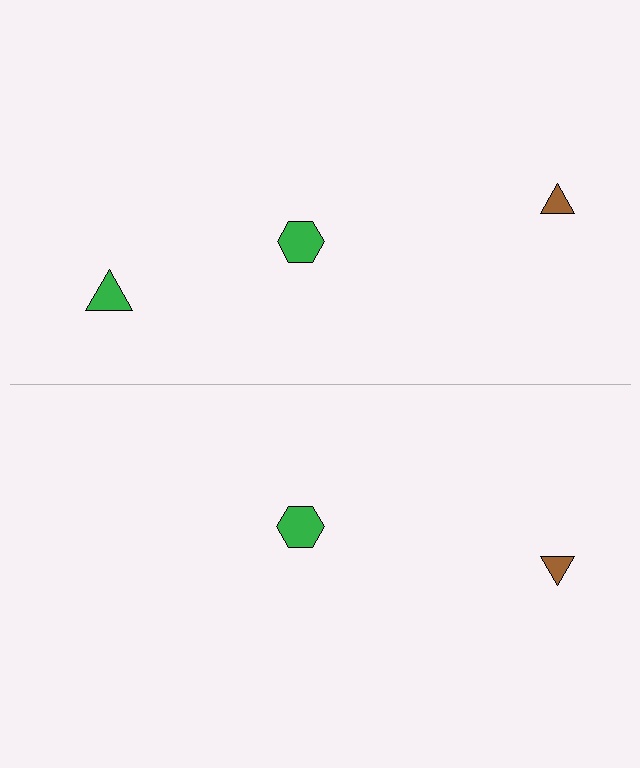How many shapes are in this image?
There are 5 shapes in this image.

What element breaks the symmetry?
A green triangle is missing from the bottom side.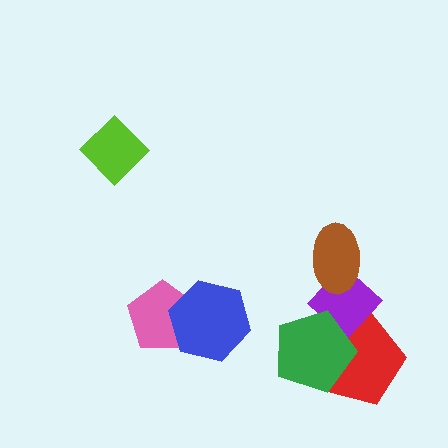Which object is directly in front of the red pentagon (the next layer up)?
The purple diamond is directly in front of the red pentagon.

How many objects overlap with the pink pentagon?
1 object overlaps with the pink pentagon.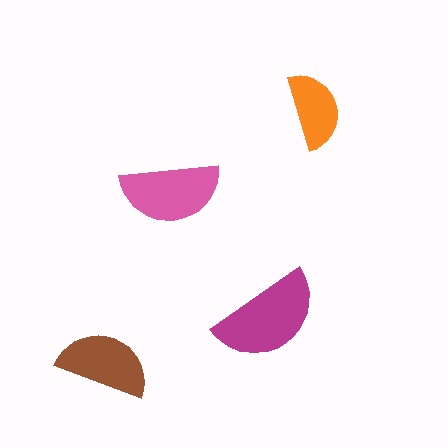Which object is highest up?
The orange semicircle is topmost.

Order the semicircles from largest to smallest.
the magenta one, the pink one, the brown one, the orange one.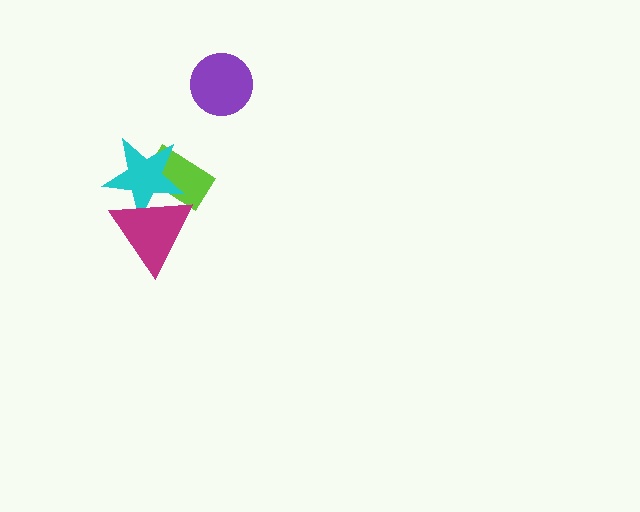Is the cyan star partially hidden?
Yes, it is partially covered by another shape.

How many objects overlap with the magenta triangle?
2 objects overlap with the magenta triangle.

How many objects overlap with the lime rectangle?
2 objects overlap with the lime rectangle.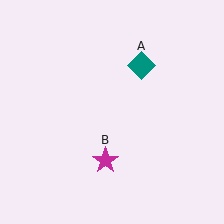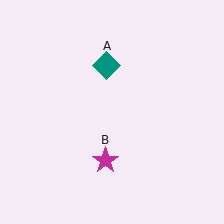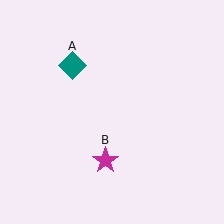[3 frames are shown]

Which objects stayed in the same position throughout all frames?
Magenta star (object B) remained stationary.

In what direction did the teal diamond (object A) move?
The teal diamond (object A) moved left.